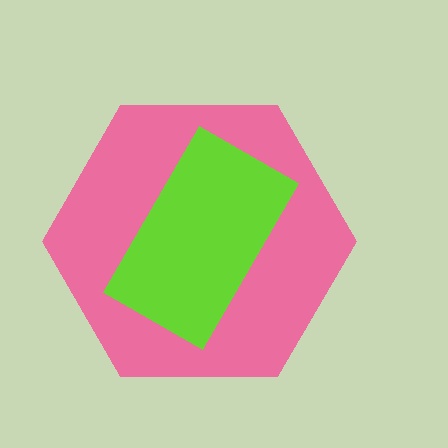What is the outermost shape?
The pink hexagon.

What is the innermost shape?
The lime rectangle.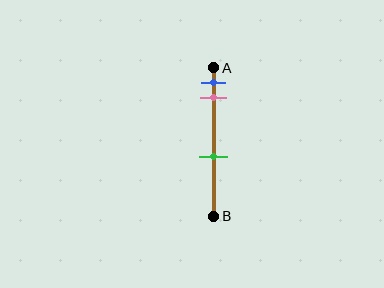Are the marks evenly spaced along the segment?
No, the marks are not evenly spaced.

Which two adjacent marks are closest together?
The blue and pink marks are the closest adjacent pair.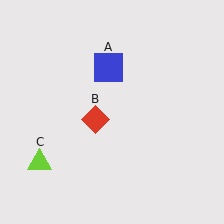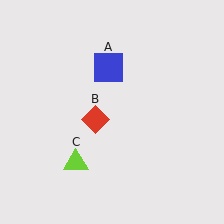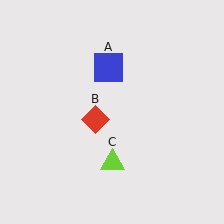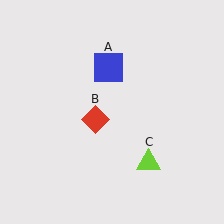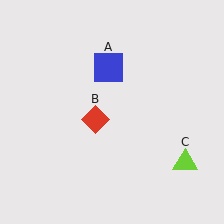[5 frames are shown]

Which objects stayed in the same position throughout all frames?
Blue square (object A) and red diamond (object B) remained stationary.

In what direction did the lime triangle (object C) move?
The lime triangle (object C) moved right.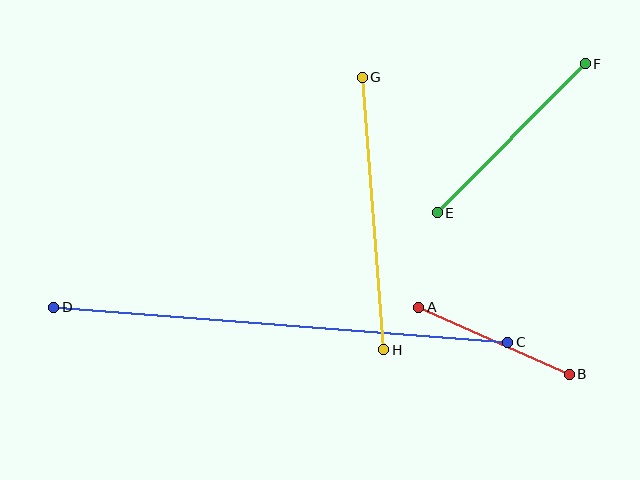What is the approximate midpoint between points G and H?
The midpoint is at approximately (373, 214) pixels.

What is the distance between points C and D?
The distance is approximately 455 pixels.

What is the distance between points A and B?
The distance is approximately 164 pixels.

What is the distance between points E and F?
The distance is approximately 210 pixels.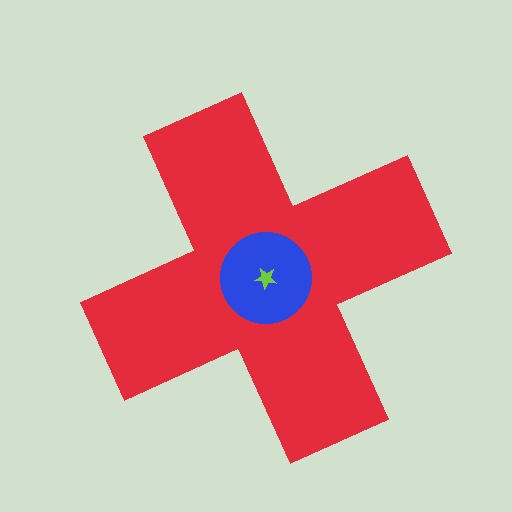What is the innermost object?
The lime star.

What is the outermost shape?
The red cross.